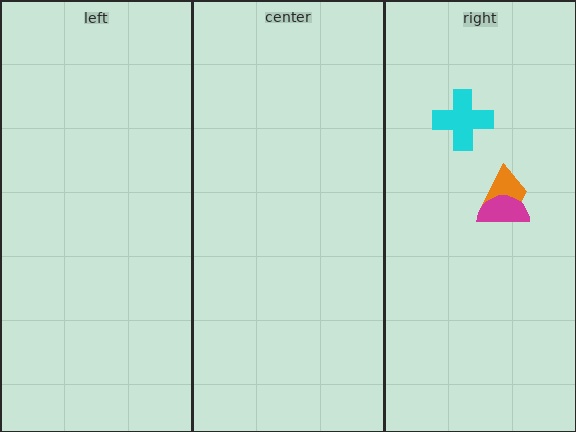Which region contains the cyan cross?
The right region.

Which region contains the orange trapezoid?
The right region.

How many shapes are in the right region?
3.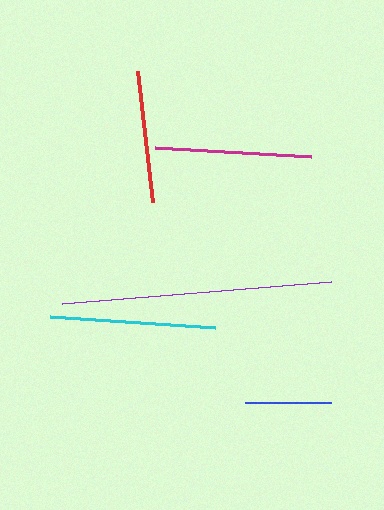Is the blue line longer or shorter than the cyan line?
The cyan line is longer than the blue line.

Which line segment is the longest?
The purple line is the longest at approximately 270 pixels.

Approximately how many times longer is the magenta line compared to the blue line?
The magenta line is approximately 1.8 times the length of the blue line.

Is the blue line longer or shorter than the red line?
The red line is longer than the blue line.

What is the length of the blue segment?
The blue segment is approximately 86 pixels long.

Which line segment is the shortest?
The blue line is the shortest at approximately 86 pixels.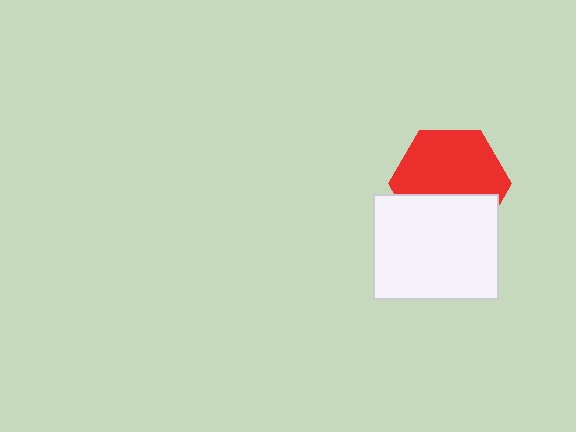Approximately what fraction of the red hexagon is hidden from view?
Roughly 38% of the red hexagon is hidden behind the white rectangle.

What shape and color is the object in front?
The object in front is a white rectangle.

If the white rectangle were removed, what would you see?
You would see the complete red hexagon.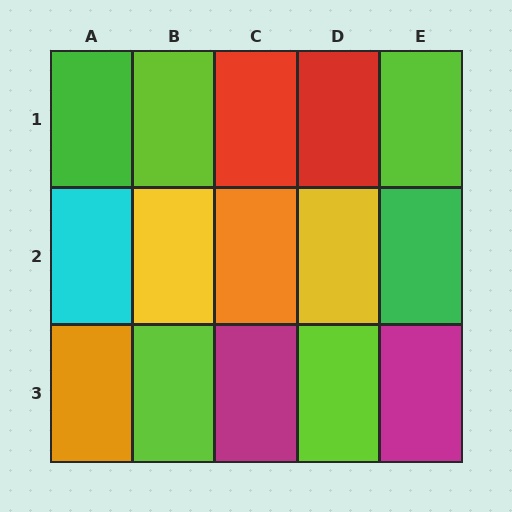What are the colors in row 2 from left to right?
Cyan, yellow, orange, yellow, green.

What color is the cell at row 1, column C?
Red.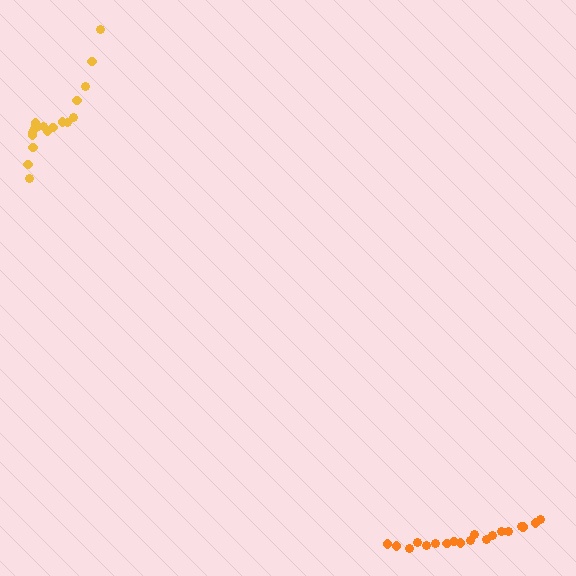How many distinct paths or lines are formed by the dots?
There are 2 distinct paths.